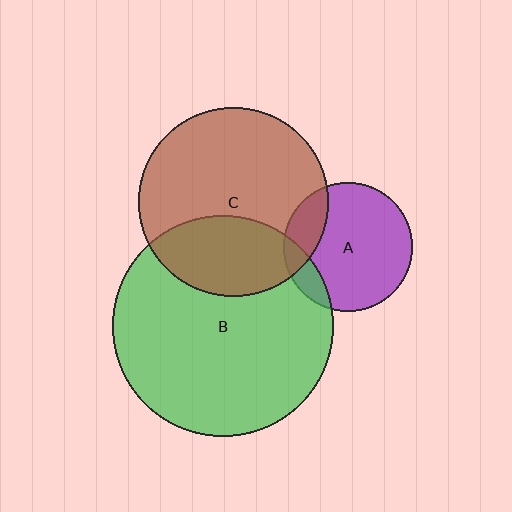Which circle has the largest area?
Circle B (green).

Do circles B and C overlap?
Yes.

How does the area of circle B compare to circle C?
Approximately 1.4 times.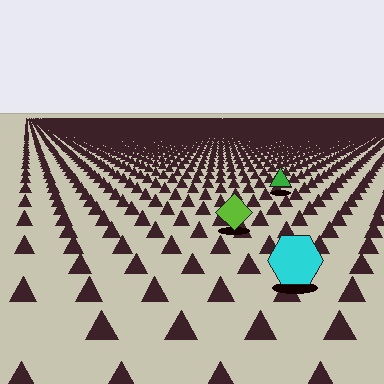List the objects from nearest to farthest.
From nearest to farthest: the cyan hexagon, the lime diamond, the green triangle.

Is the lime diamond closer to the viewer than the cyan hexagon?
No. The cyan hexagon is closer — you can tell from the texture gradient: the ground texture is coarser near it.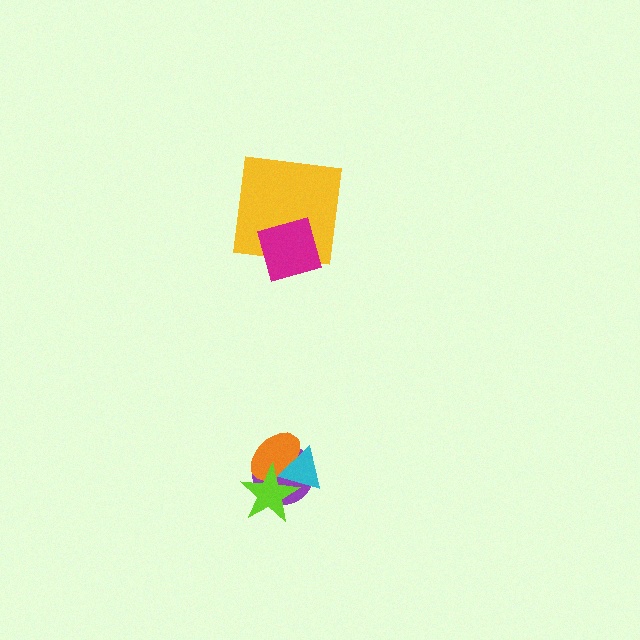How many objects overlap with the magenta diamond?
1 object overlaps with the magenta diamond.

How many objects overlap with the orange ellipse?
3 objects overlap with the orange ellipse.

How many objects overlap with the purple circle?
3 objects overlap with the purple circle.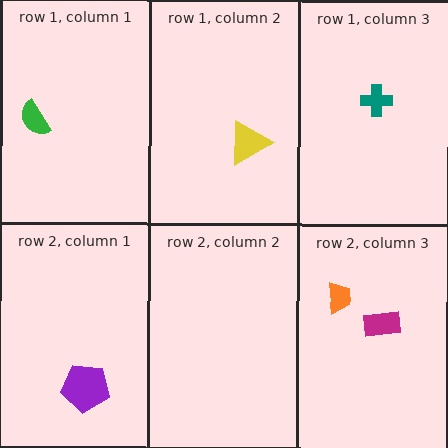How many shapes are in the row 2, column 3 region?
2.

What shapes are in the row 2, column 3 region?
The magenta rectangle, the orange trapezoid.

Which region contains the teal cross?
The row 1, column 3 region.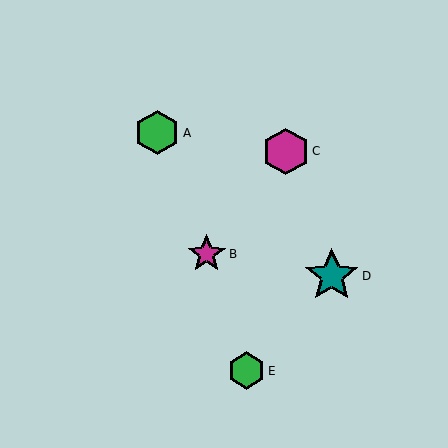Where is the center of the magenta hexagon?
The center of the magenta hexagon is at (286, 151).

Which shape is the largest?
The teal star (labeled D) is the largest.